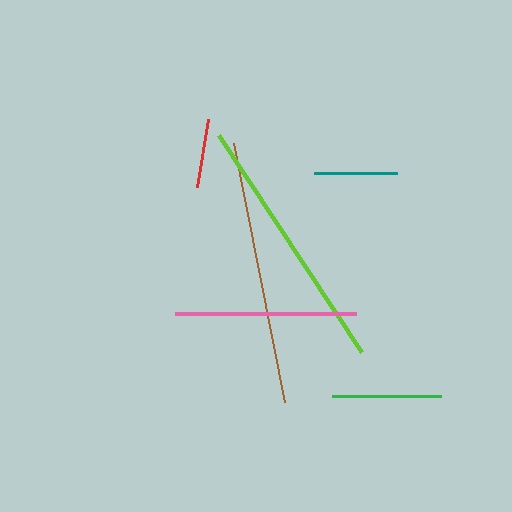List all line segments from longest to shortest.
From longest to shortest: brown, lime, pink, green, teal, red.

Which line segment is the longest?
The brown line is the longest at approximately 265 pixels.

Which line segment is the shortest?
The red line is the shortest at approximately 69 pixels.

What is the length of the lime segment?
The lime segment is approximately 260 pixels long.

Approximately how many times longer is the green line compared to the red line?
The green line is approximately 1.6 times the length of the red line.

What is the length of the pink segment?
The pink segment is approximately 181 pixels long.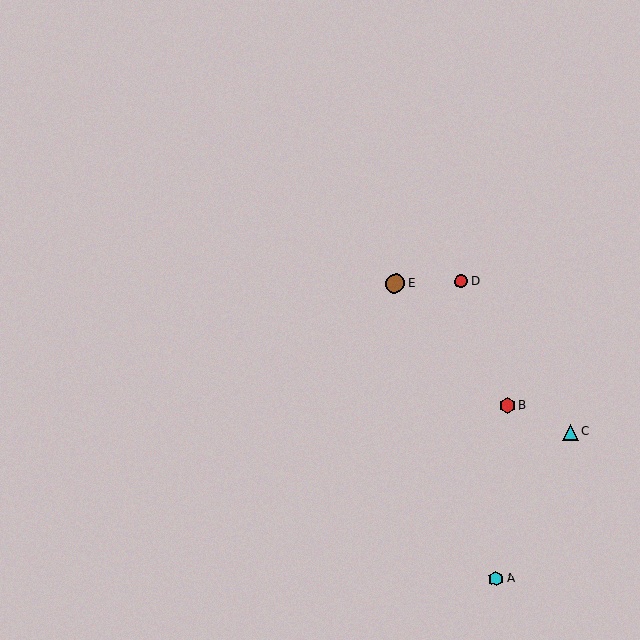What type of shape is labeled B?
Shape B is a red hexagon.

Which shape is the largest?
The brown circle (labeled E) is the largest.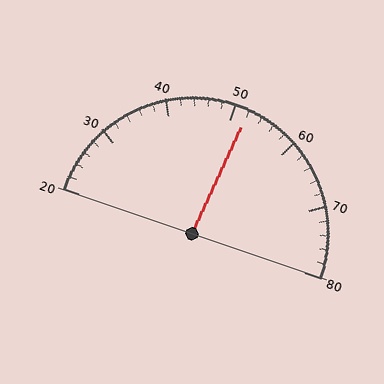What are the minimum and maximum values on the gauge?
The gauge ranges from 20 to 80.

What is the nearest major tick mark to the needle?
The nearest major tick mark is 50.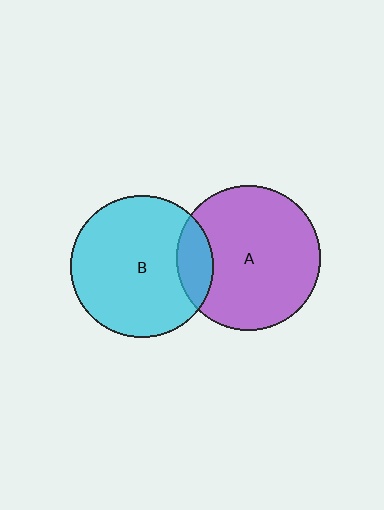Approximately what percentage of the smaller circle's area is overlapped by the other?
Approximately 15%.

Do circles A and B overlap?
Yes.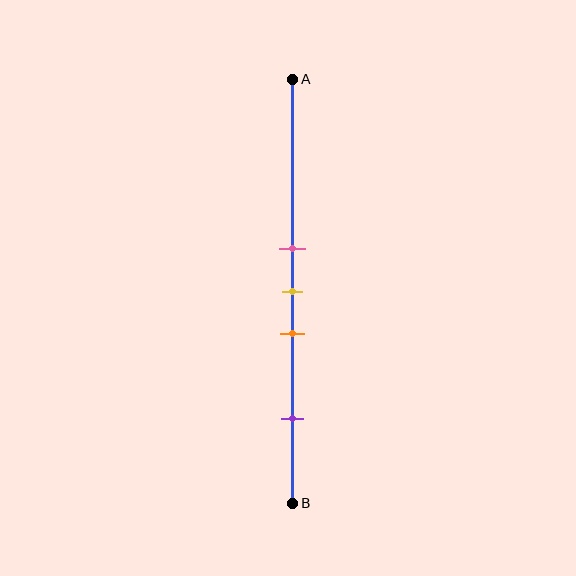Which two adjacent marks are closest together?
The pink and yellow marks are the closest adjacent pair.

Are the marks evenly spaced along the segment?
No, the marks are not evenly spaced.